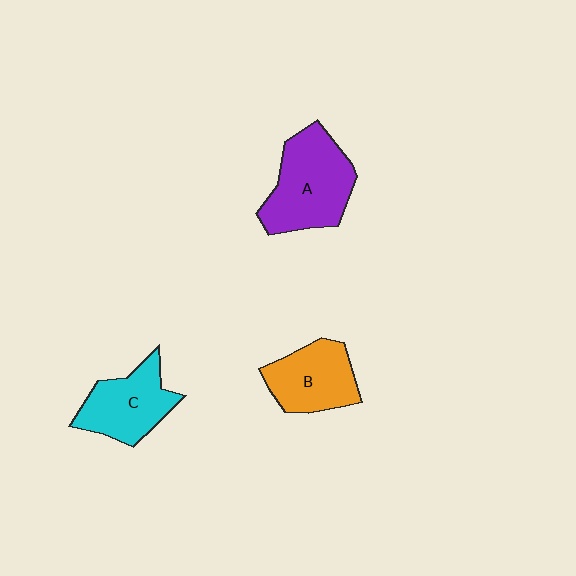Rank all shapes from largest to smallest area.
From largest to smallest: A (purple), C (cyan), B (orange).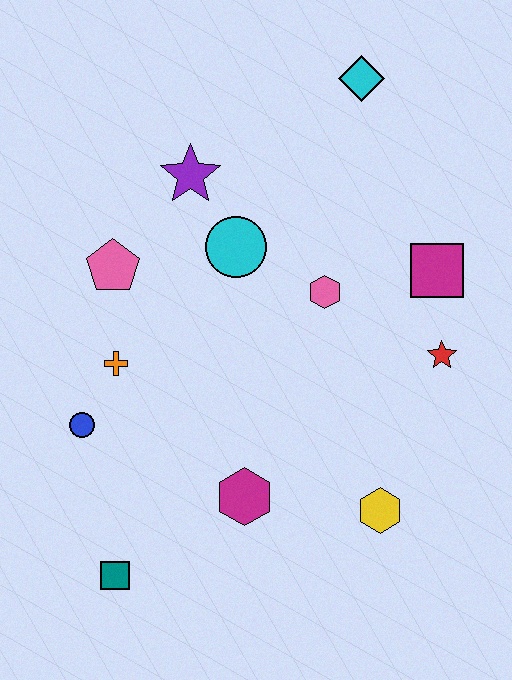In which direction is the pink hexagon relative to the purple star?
The pink hexagon is to the right of the purple star.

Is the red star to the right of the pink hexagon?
Yes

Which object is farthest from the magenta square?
The teal square is farthest from the magenta square.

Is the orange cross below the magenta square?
Yes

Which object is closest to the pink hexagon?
The cyan circle is closest to the pink hexagon.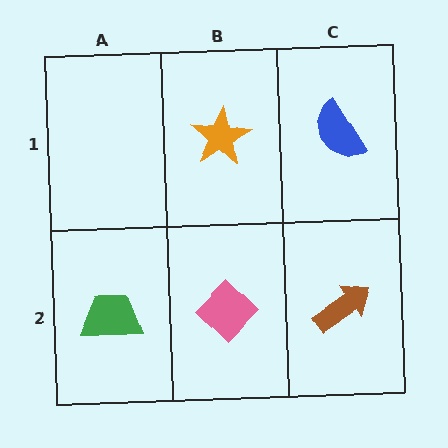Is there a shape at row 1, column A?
No, that cell is empty.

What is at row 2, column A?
A green trapezoid.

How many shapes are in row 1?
2 shapes.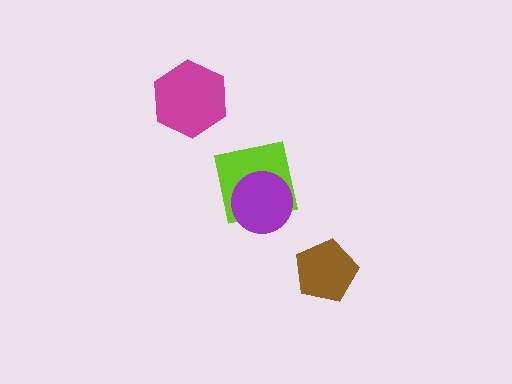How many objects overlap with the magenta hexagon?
0 objects overlap with the magenta hexagon.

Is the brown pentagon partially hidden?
No, no other shape covers it.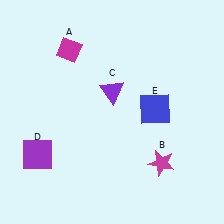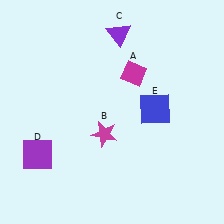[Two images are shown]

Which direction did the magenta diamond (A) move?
The magenta diamond (A) moved right.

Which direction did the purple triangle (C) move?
The purple triangle (C) moved up.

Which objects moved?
The objects that moved are: the magenta diamond (A), the magenta star (B), the purple triangle (C).